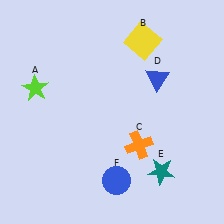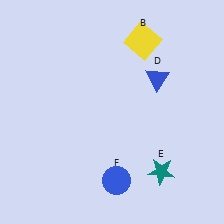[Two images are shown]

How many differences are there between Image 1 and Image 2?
There are 2 differences between the two images.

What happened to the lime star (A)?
The lime star (A) was removed in Image 2. It was in the top-left area of Image 1.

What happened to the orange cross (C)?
The orange cross (C) was removed in Image 2. It was in the bottom-right area of Image 1.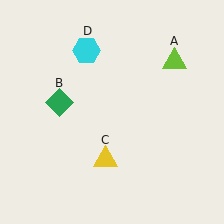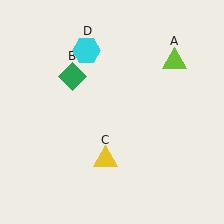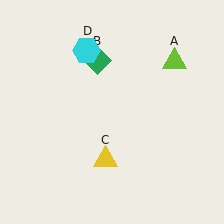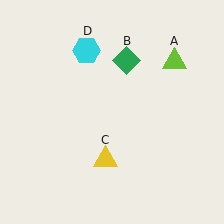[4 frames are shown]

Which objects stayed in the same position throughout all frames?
Lime triangle (object A) and yellow triangle (object C) and cyan hexagon (object D) remained stationary.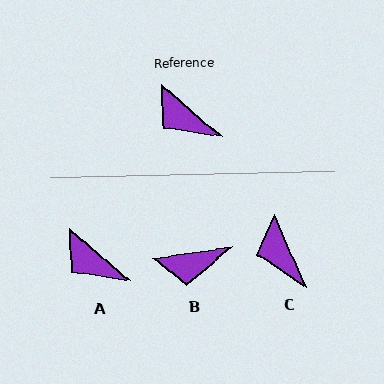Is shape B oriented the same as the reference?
No, it is off by about 50 degrees.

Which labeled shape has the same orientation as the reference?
A.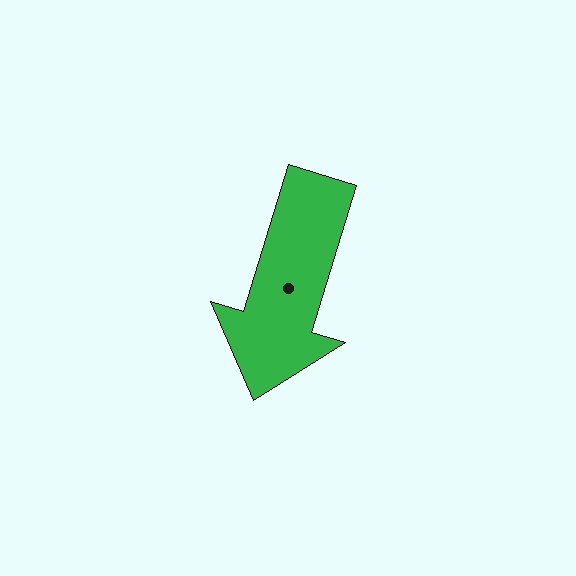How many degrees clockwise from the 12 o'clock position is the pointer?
Approximately 197 degrees.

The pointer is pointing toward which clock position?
Roughly 7 o'clock.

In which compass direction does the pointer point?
South.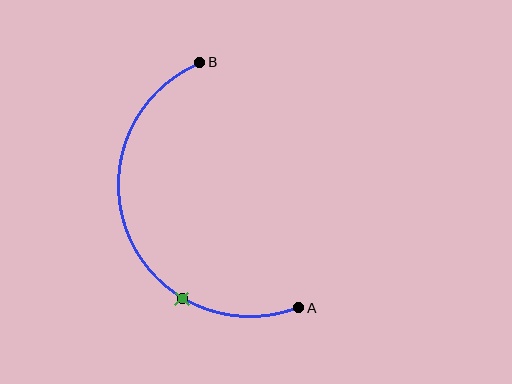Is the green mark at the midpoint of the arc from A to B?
No. The green mark lies on the arc but is closer to endpoint A. The arc midpoint would be at the point on the curve equidistant along the arc from both A and B.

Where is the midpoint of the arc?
The arc midpoint is the point on the curve farthest from the straight line joining A and B. It sits to the left of that line.